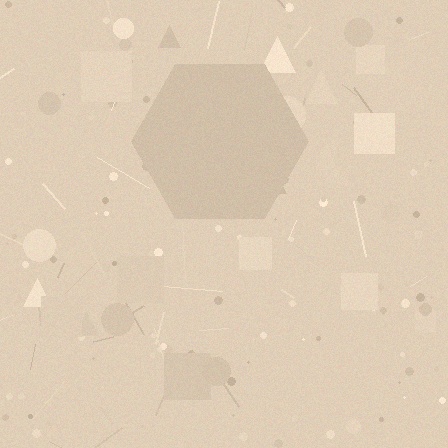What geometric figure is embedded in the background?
A hexagon is embedded in the background.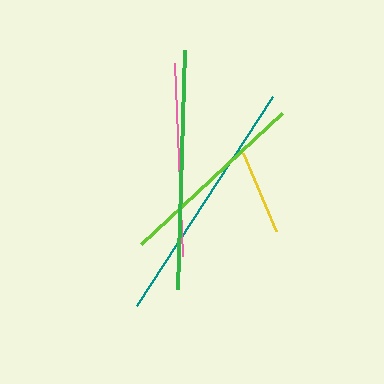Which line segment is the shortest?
The yellow line is the shortest at approximately 84 pixels.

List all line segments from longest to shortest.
From longest to shortest: teal, green, pink, lime, yellow.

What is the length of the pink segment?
The pink segment is approximately 193 pixels long.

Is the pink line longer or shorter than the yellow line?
The pink line is longer than the yellow line.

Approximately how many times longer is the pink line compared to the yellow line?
The pink line is approximately 2.3 times the length of the yellow line.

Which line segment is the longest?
The teal line is the longest at approximately 249 pixels.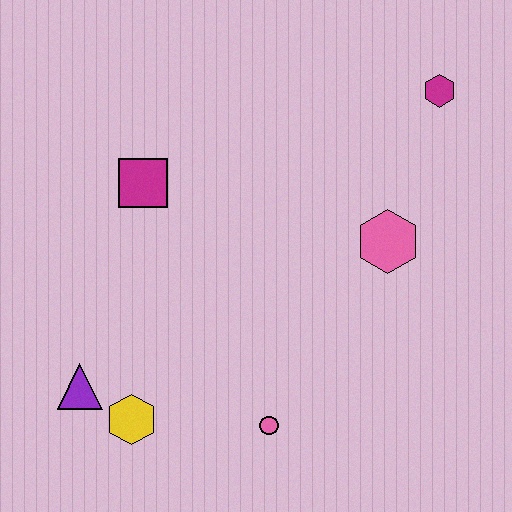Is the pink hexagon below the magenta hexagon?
Yes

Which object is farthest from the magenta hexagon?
The purple triangle is farthest from the magenta hexagon.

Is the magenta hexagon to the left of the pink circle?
No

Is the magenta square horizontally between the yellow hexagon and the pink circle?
Yes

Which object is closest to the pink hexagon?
The magenta hexagon is closest to the pink hexagon.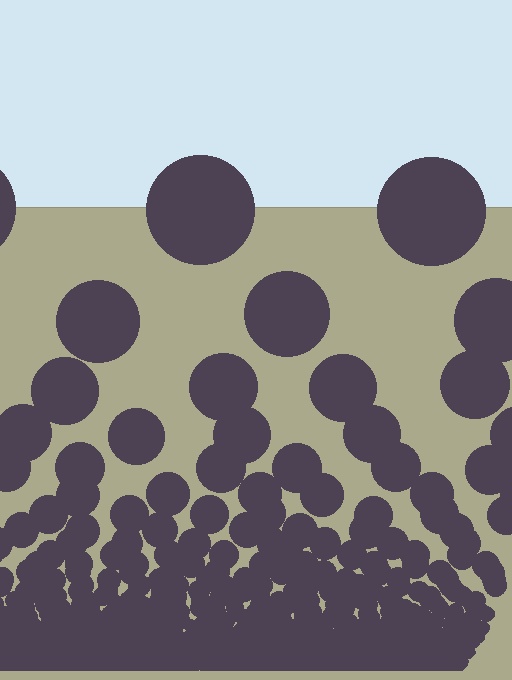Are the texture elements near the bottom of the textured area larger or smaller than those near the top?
Smaller. The gradient is inverted — elements near the bottom are smaller and denser.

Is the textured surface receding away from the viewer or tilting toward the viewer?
The surface appears to tilt toward the viewer. Texture elements get larger and sparser toward the top.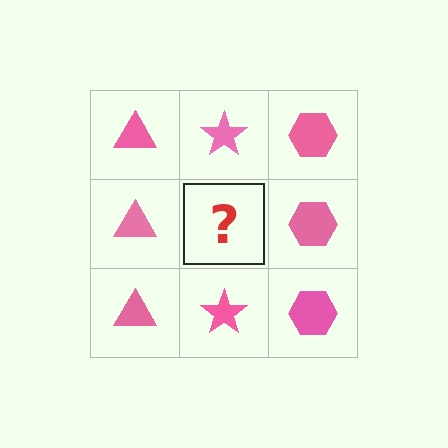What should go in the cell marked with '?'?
The missing cell should contain a pink star.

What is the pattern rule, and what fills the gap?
The rule is that each column has a consistent shape. The gap should be filled with a pink star.